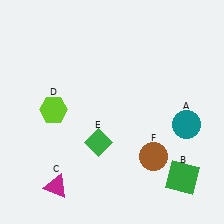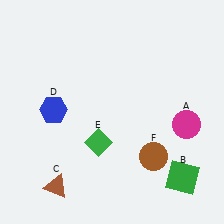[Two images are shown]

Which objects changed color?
A changed from teal to magenta. C changed from magenta to brown. D changed from lime to blue.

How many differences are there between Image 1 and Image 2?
There are 3 differences between the two images.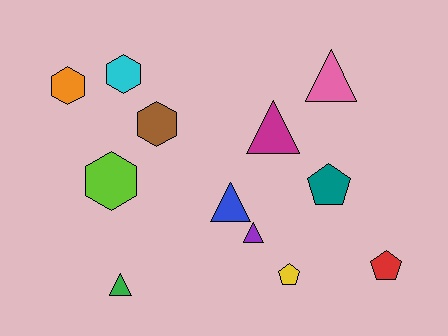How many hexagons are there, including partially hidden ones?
There are 4 hexagons.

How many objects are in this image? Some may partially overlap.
There are 12 objects.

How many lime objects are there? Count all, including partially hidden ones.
There is 1 lime object.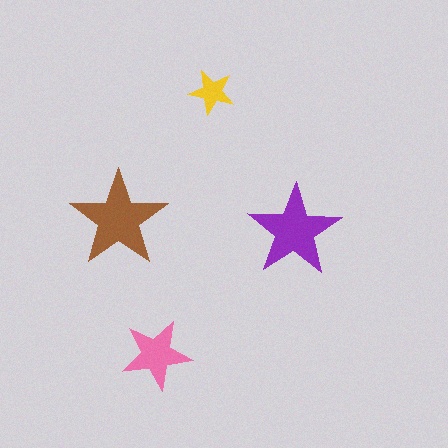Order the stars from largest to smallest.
the brown one, the purple one, the pink one, the yellow one.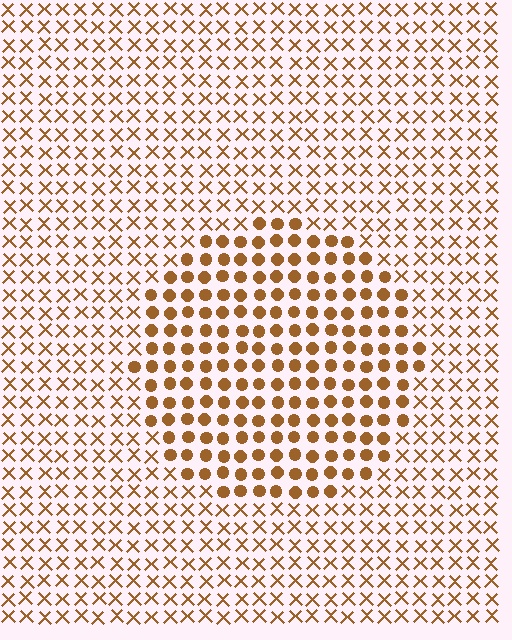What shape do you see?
I see a circle.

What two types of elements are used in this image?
The image uses circles inside the circle region and X marks outside it.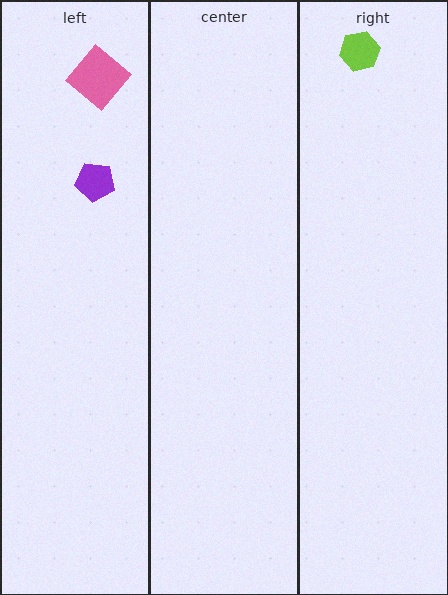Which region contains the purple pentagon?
The left region.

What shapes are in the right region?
The lime hexagon.